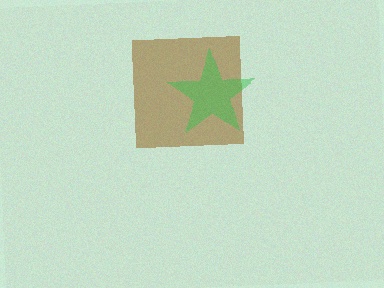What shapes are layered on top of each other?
The layered shapes are: a brown square, a green star.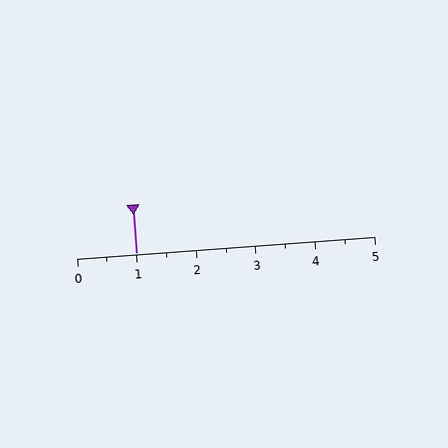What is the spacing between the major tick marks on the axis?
The major ticks are spaced 1 apart.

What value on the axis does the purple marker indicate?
The marker indicates approximately 1.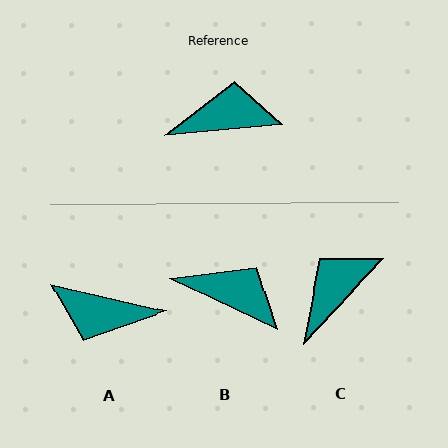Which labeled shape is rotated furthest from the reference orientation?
A, about 162 degrees away.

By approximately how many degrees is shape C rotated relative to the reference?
Approximately 42 degrees counter-clockwise.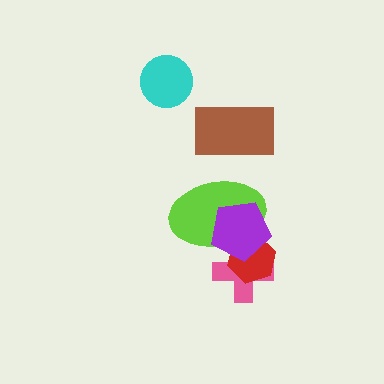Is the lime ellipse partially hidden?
Yes, it is partially covered by another shape.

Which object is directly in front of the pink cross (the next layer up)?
The red hexagon is directly in front of the pink cross.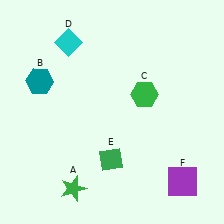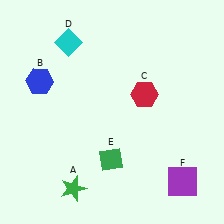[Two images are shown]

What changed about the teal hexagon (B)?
In Image 1, B is teal. In Image 2, it changed to blue.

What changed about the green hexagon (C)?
In Image 1, C is green. In Image 2, it changed to red.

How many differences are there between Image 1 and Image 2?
There are 2 differences between the two images.